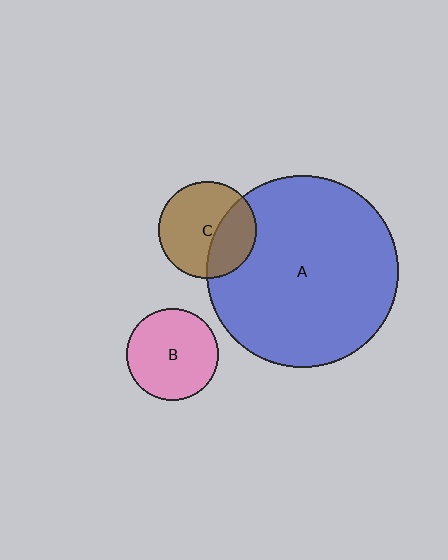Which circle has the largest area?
Circle A (blue).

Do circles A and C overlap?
Yes.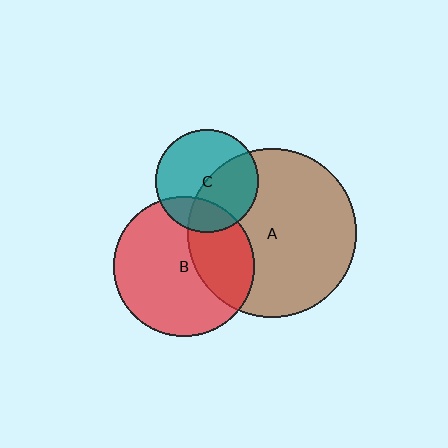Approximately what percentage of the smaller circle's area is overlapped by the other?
Approximately 35%.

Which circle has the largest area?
Circle A (brown).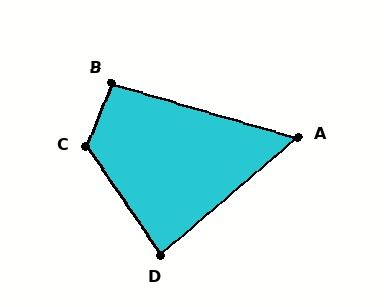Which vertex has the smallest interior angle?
A, at approximately 57 degrees.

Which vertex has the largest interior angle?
C, at approximately 123 degrees.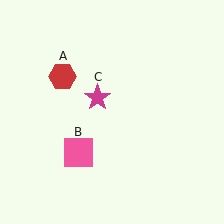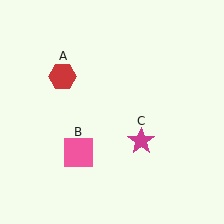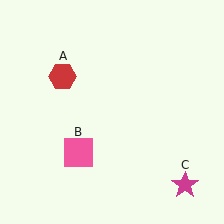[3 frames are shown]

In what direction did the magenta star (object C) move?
The magenta star (object C) moved down and to the right.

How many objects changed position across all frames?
1 object changed position: magenta star (object C).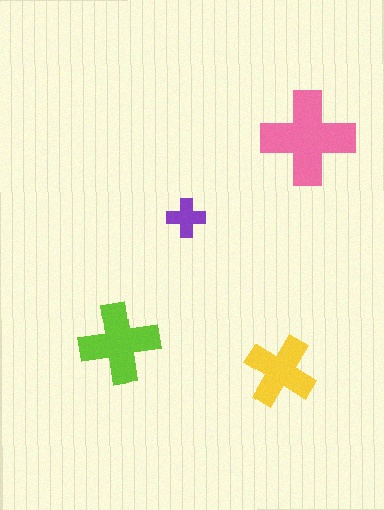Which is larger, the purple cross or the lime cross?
The lime one.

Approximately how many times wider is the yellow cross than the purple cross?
About 2 times wider.